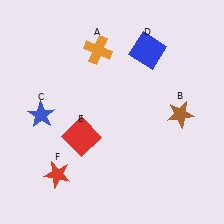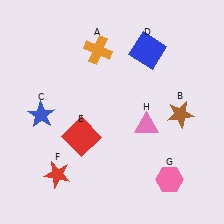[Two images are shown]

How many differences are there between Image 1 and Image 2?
There are 2 differences between the two images.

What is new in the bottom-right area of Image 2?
A pink hexagon (G) was added in the bottom-right area of Image 2.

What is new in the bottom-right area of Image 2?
A pink triangle (H) was added in the bottom-right area of Image 2.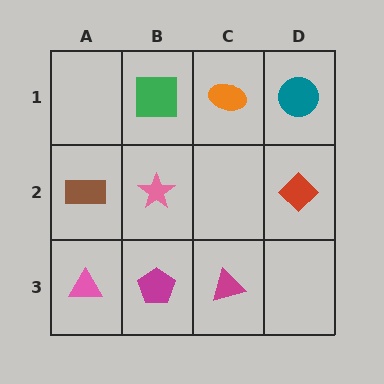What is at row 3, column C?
A magenta triangle.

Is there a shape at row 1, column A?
No, that cell is empty.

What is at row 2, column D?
A red diamond.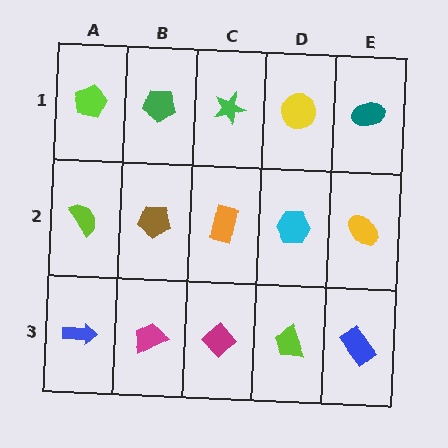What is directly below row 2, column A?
A blue arrow.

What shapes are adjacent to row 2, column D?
A yellow circle (row 1, column D), a lime trapezoid (row 3, column D), an orange rectangle (row 2, column C), a yellow ellipse (row 2, column E).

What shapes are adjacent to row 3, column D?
A cyan hexagon (row 2, column D), a magenta diamond (row 3, column C), a blue rectangle (row 3, column E).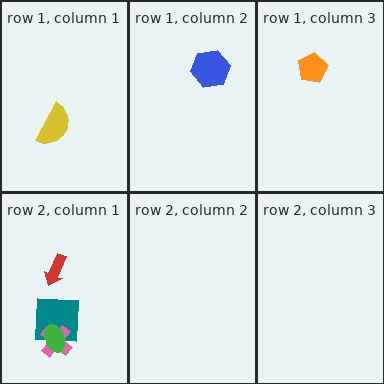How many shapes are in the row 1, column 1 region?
1.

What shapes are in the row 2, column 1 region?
The teal square, the pink cross, the green ellipse, the red arrow.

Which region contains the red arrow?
The row 2, column 1 region.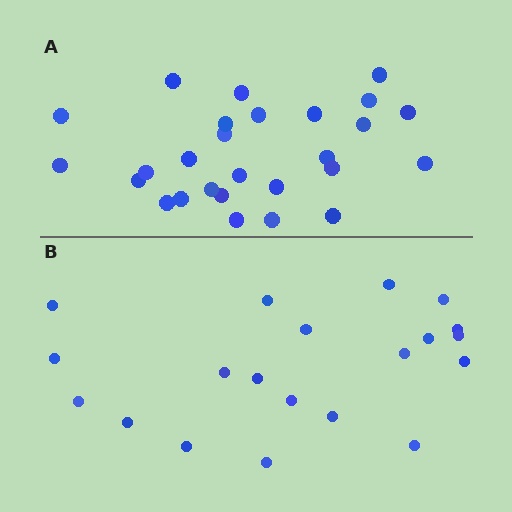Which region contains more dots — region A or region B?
Region A (the top region) has more dots.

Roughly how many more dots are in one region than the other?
Region A has roughly 8 or so more dots than region B.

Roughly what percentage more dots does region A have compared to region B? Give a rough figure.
About 35% more.